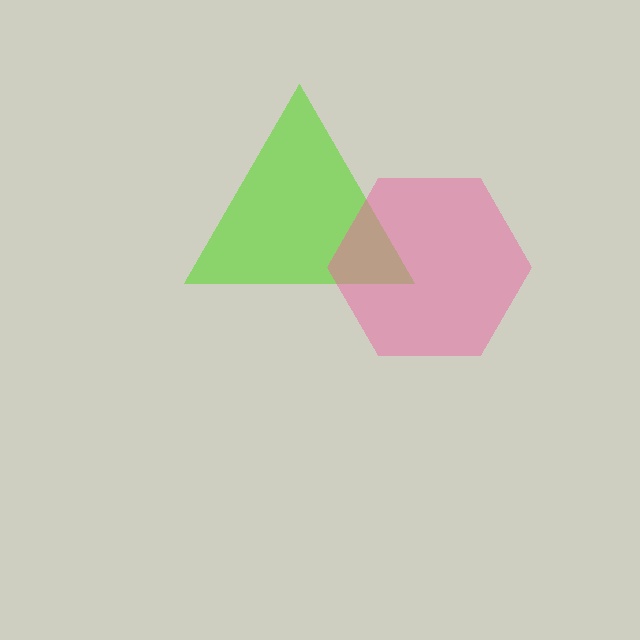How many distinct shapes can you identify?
There are 2 distinct shapes: a lime triangle, a pink hexagon.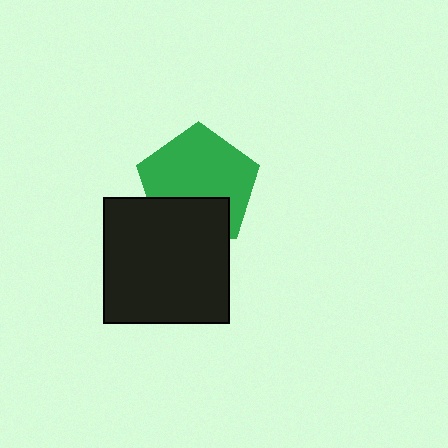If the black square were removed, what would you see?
You would see the complete green pentagon.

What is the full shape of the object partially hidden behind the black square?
The partially hidden object is a green pentagon.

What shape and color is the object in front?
The object in front is a black square.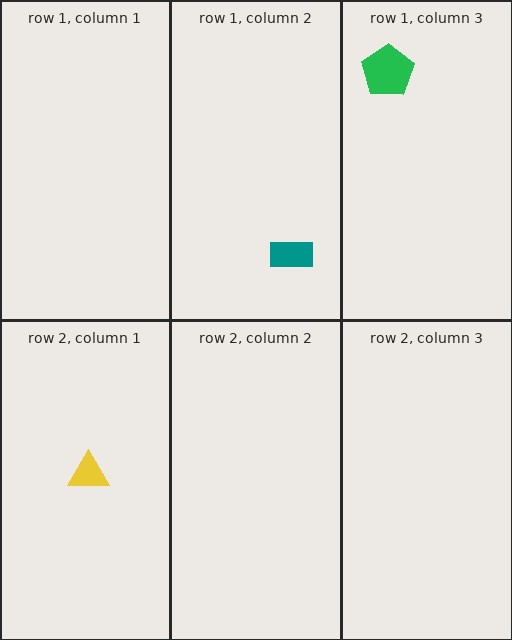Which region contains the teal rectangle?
The row 1, column 2 region.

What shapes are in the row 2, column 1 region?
The yellow triangle.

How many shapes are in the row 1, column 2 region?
1.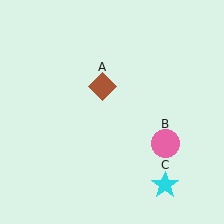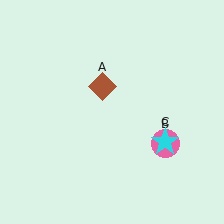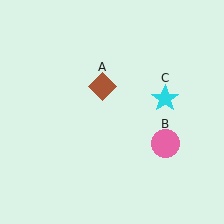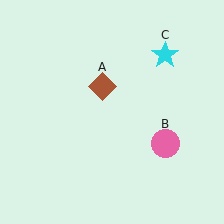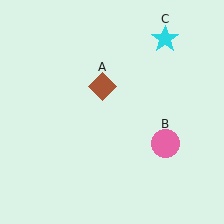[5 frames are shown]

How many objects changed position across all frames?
1 object changed position: cyan star (object C).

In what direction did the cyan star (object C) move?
The cyan star (object C) moved up.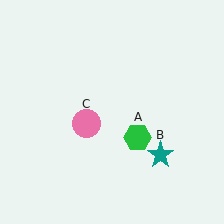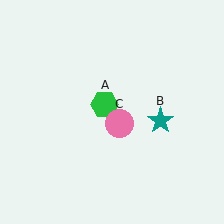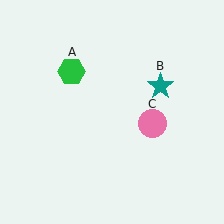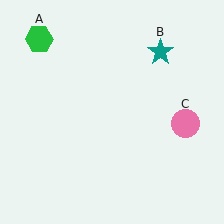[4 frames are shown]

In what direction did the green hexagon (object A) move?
The green hexagon (object A) moved up and to the left.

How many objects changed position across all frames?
3 objects changed position: green hexagon (object A), teal star (object B), pink circle (object C).